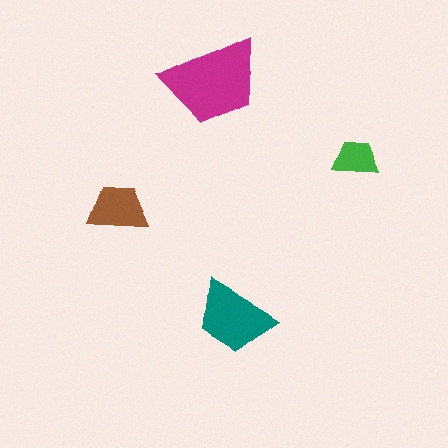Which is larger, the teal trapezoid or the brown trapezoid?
The teal one.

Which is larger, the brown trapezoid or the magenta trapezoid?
The magenta one.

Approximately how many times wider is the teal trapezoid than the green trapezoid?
About 1.5 times wider.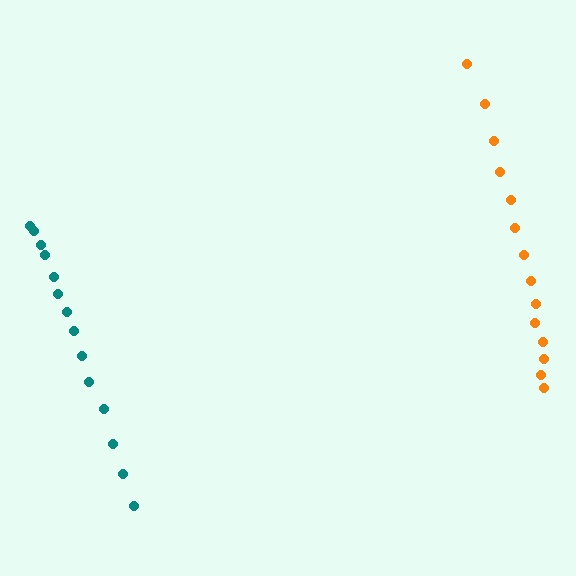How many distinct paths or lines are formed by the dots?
There are 2 distinct paths.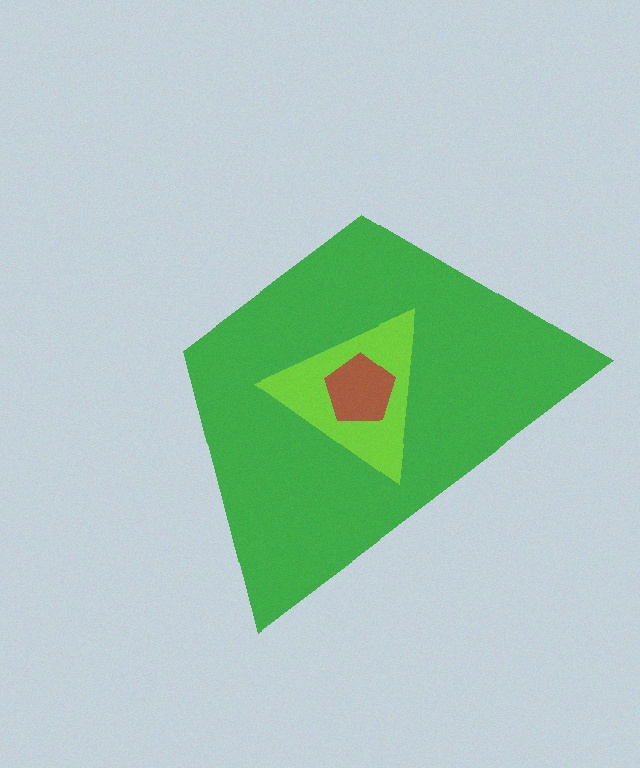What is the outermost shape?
The green trapezoid.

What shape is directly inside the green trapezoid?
The lime triangle.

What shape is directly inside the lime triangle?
The brown pentagon.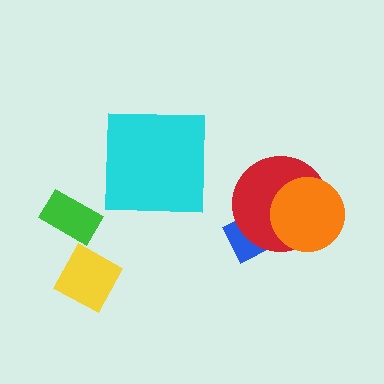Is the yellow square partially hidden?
No, no other shape covers it.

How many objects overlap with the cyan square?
0 objects overlap with the cyan square.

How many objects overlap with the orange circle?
1 object overlaps with the orange circle.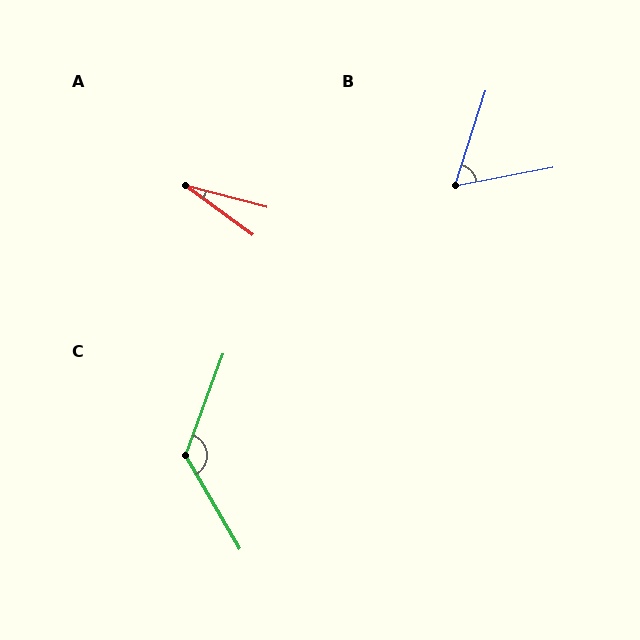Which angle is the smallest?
A, at approximately 22 degrees.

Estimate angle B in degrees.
Approximately 61 degrees.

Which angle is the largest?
C, at approximately 129 degrees.